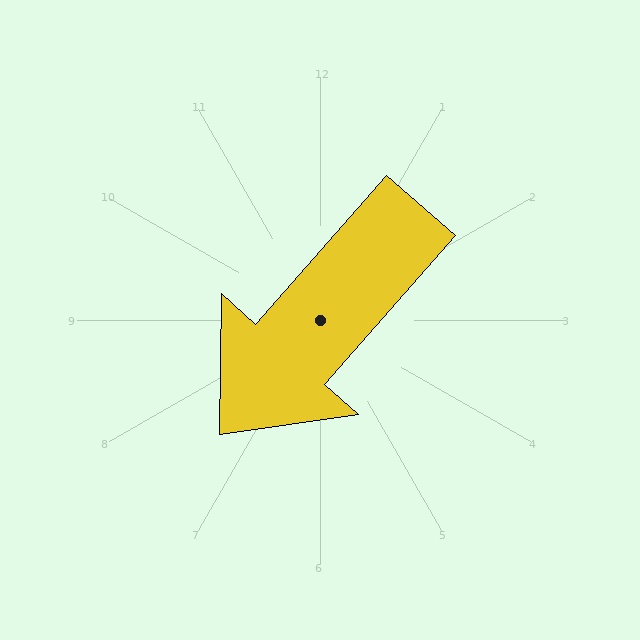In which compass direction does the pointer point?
Southwest.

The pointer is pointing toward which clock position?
Roughly 7 o'clock.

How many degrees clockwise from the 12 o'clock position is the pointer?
Approximately 221 degrees.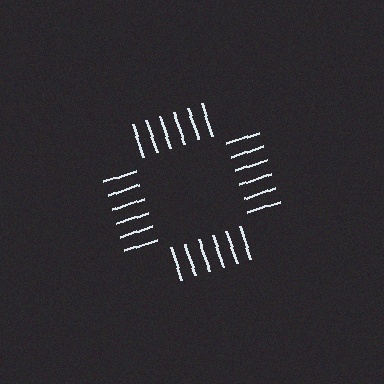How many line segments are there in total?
24 — 6 along each of the 4 edges.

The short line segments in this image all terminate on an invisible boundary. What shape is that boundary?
An illusory square — the line segments terminate on its edges but no continuous stroke is drawn.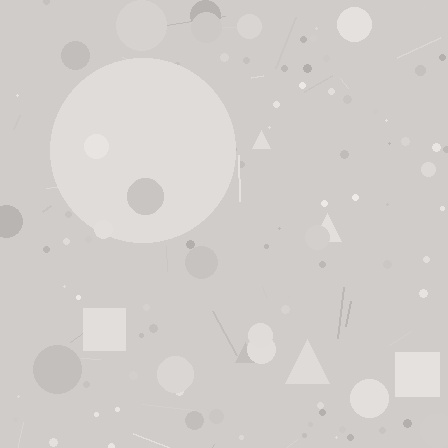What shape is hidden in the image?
A circle is hidden in the image.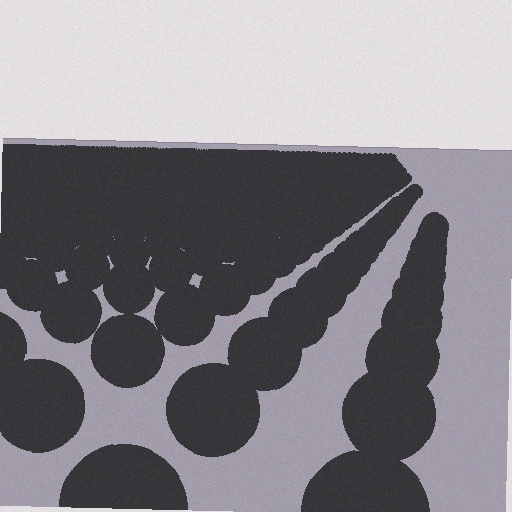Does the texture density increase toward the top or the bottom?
Density increases toward the top.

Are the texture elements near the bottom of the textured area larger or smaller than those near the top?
Larger. Near the bottom, elements are closer to the viewer and appear at a bigger on-screen size.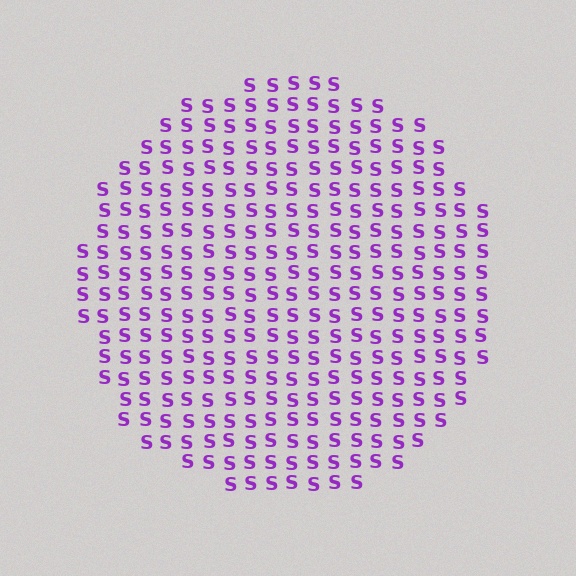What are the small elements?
The small elements are letter S's.